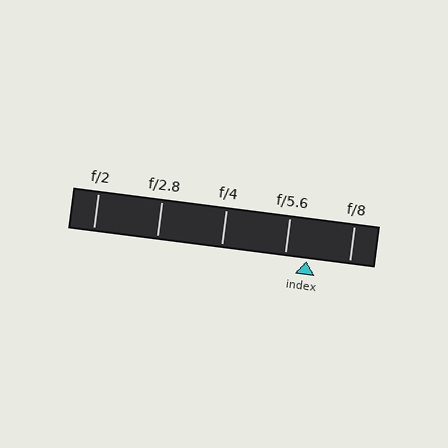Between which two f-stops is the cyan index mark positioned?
The index mark is between f/5.6 and f/8.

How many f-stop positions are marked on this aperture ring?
There are 5 f-stop positions marked.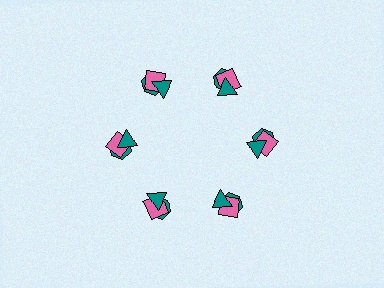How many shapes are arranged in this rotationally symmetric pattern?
There are 18 shapes, arranged in 6 groups of 3.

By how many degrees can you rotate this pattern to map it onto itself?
The pattern maps onto itself every 60 degrees of rotation.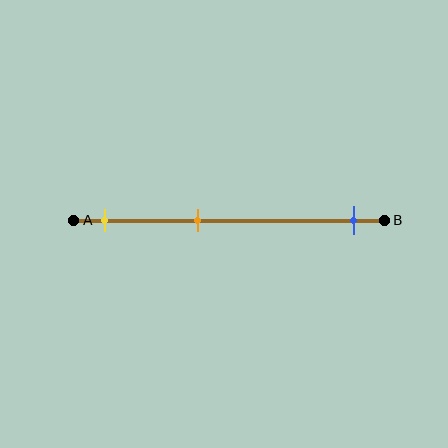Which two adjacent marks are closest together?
The yellow and orange marks are the closest adjacent pair.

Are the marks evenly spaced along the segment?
No, the marks are not evenly spaced.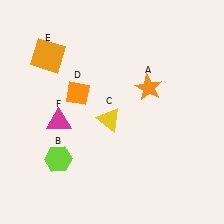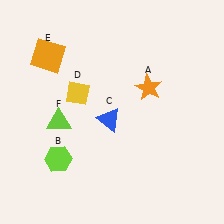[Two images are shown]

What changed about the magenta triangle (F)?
In Image 1, F is magenta. In Image 2, it changed to lime.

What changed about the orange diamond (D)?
In Image 1, D is orange. In Image 2, it changed to yellow.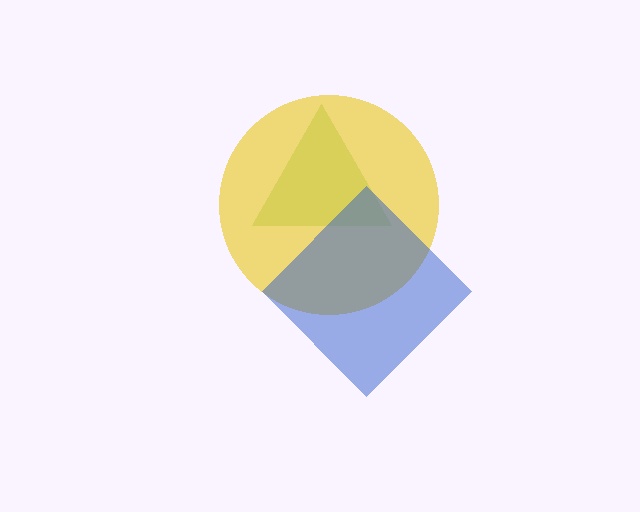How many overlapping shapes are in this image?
There are 3 overlapping shapes in the image.